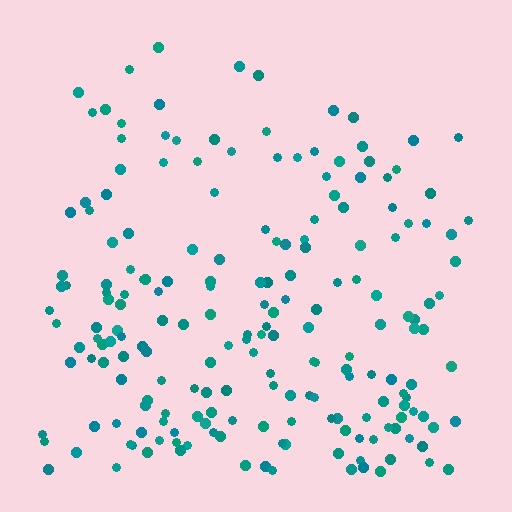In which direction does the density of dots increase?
From top to bottom, with the bottom side densest.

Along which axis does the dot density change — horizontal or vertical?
Vertical.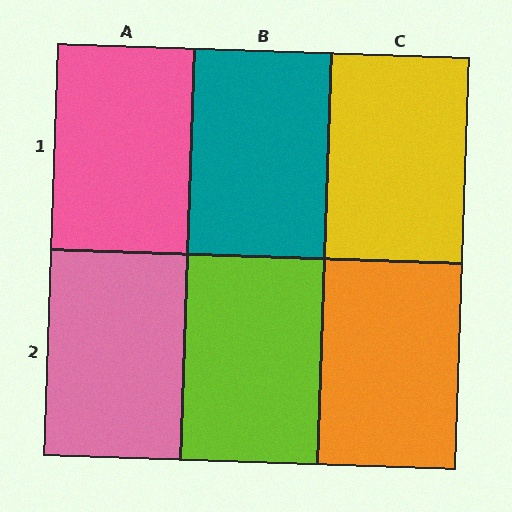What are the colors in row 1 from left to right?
Pink, teal, yellow.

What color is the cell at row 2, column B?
Lime.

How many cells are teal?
1 cell is teal.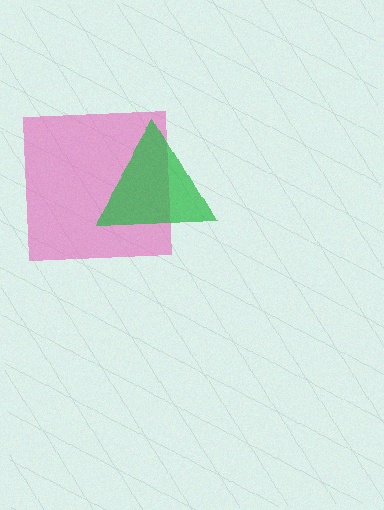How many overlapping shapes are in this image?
There are 2 overlapping shapes in the image.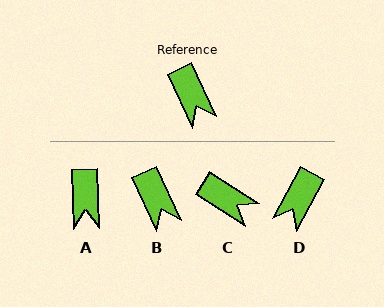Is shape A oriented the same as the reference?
No, it is off by about 23 degrees.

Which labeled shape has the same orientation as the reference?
B.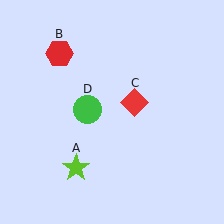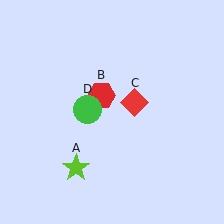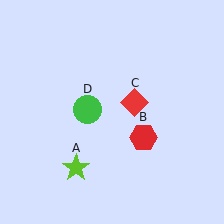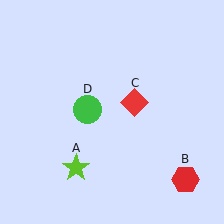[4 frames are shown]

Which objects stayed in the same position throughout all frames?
Lime star (object A) and red diamond (object C) and green circle (object D) remained stationary.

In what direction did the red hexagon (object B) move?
The red hexagon (object B) moved down and to the right.